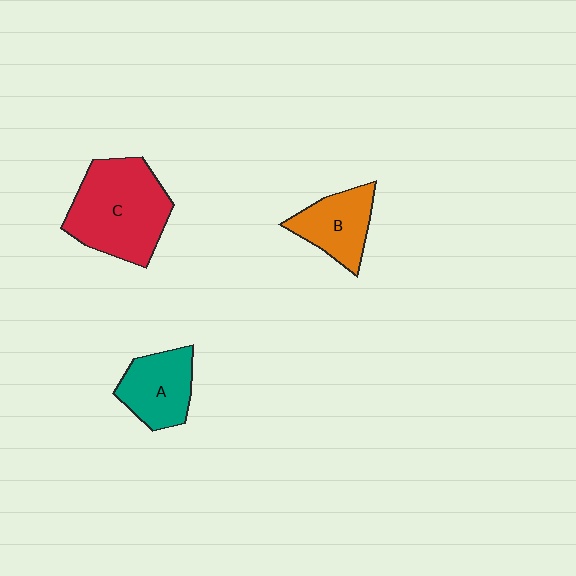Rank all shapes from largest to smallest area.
From largest to smallest: C (red), A (teal), B (orange).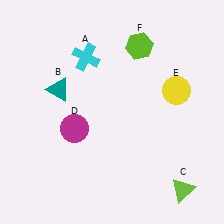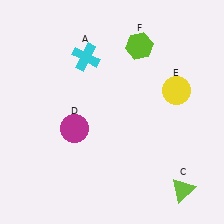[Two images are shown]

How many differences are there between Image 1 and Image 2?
There is 1 difference between the two images.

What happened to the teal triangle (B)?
The teal triangle (B) was removed in Image 2. It was in the top-left area of Image 1.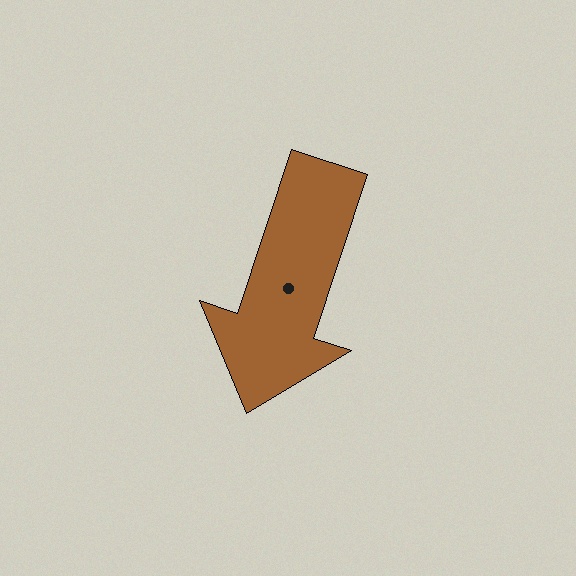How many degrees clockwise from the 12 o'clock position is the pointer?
Approximately 198 degrees.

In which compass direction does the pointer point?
South.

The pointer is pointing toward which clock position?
Roughly 7 o'clock.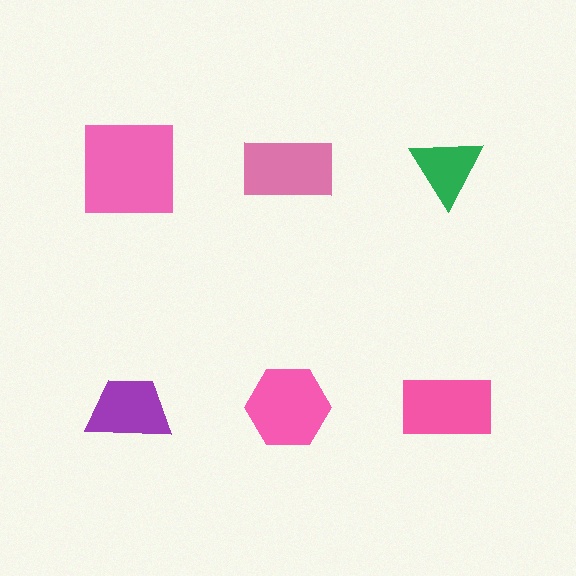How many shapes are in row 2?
3 shapes.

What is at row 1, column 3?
A green triangle.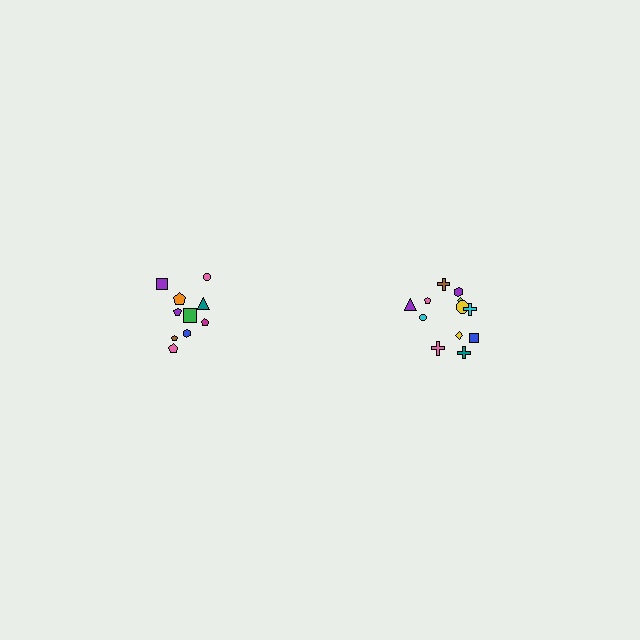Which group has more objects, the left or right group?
The right group.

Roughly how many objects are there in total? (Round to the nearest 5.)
Roughly 20 objects in total.